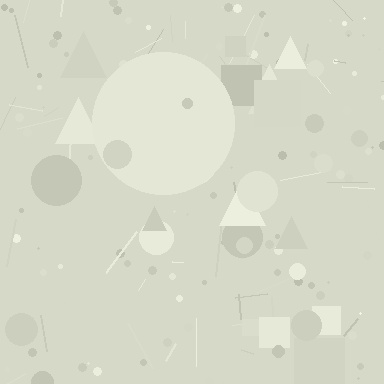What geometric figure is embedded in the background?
A circle is embedded in the background.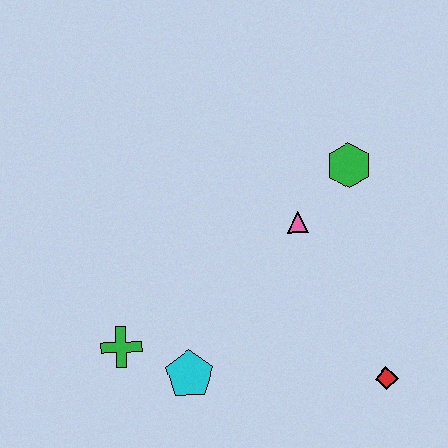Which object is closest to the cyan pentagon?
The green cross is closest to the cyan pentagon.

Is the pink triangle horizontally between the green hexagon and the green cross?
Yes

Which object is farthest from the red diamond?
The green cross is farthest from the red diamond.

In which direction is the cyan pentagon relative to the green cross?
The cyan pentagon is to the right of the green cross.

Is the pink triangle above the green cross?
Yes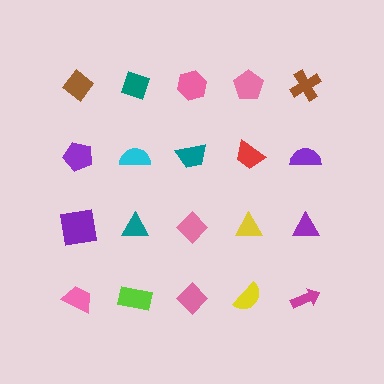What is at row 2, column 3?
A teal trapezoid.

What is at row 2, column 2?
A cyan semicircle.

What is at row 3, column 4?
A yellow triangle.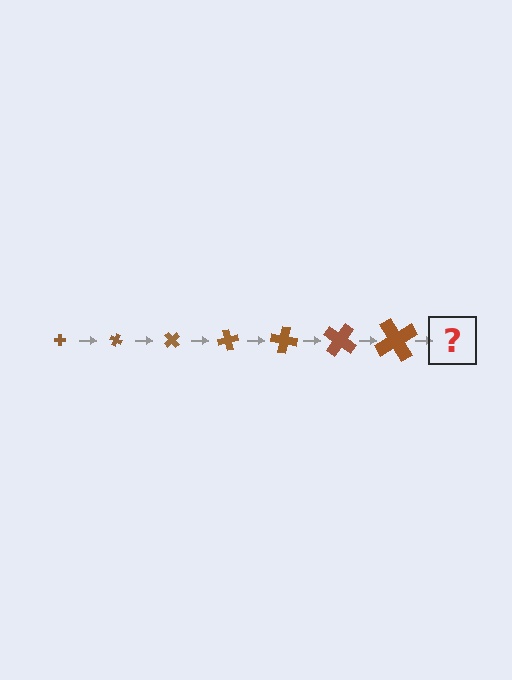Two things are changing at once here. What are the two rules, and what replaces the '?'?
The two rules are that the cross grows larger each step and it rotates 25 degrees each step. The '?' should be a cross, larger than the previous one and rotated 175 degrees from the start.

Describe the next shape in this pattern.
It should be a cross, larger than the previous one and rotated 175 degrees from the start.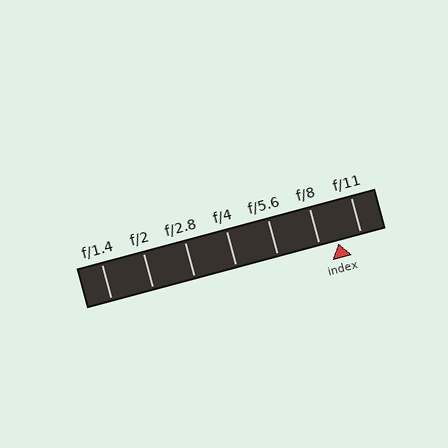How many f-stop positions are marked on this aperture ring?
There are 7 f-stop positions marked.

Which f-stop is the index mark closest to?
The index mark is closest to f/8.